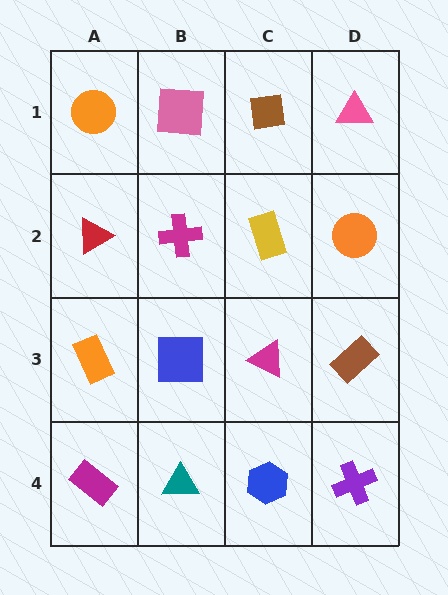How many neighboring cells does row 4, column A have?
2.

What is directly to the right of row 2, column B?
A yellow rectangle.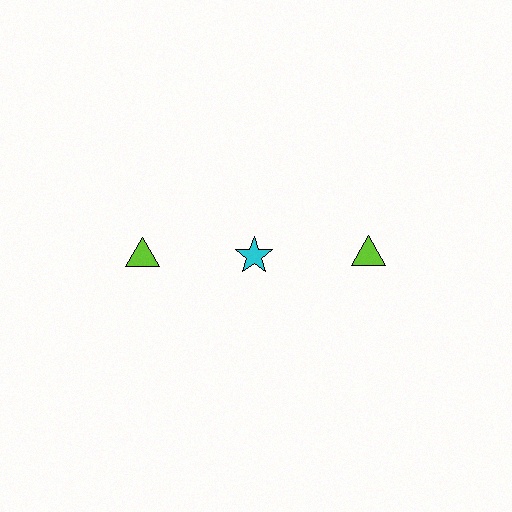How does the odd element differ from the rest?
It differs in both color (cyan instead of lime) and shape (star instead of triangle).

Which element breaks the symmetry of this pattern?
The cyan star in the top row, second from left column breaks the symmetry. All other shapes are lime triangles.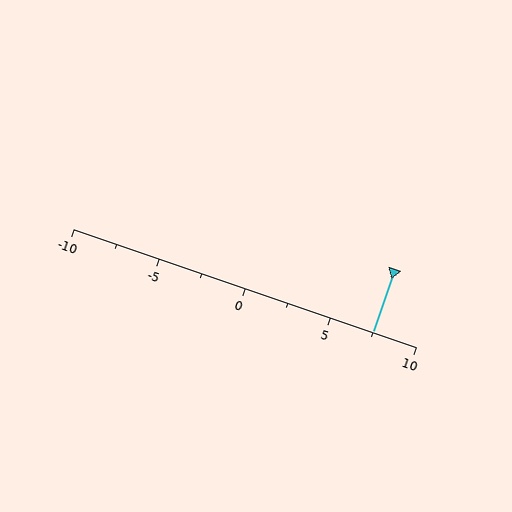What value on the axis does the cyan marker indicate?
The marker indicates approximately 7.5.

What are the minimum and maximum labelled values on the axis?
The axis runs from -10 to 10.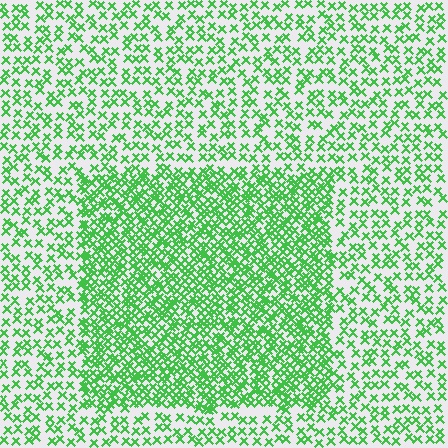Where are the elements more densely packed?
The elements are more densely packed inside the rectangle boundary.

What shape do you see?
I see a rectangle.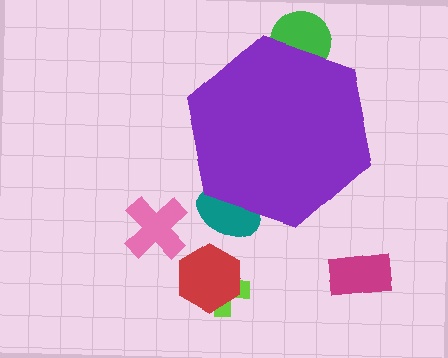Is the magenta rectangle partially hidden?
No, the magenta rectangle is fully visible.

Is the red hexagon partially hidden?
No, the red hexagon is fully visible.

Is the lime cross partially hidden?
No, the lime cross is fully visible.